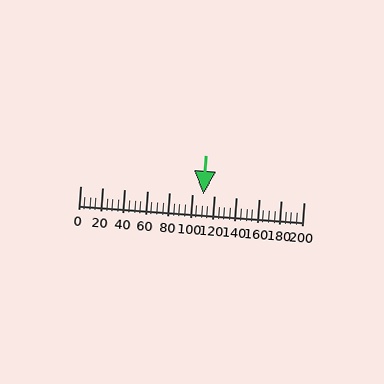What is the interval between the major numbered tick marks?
The major tick marks are spaced 20 units apart.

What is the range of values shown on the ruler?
The ruler shows values from 0 to 200.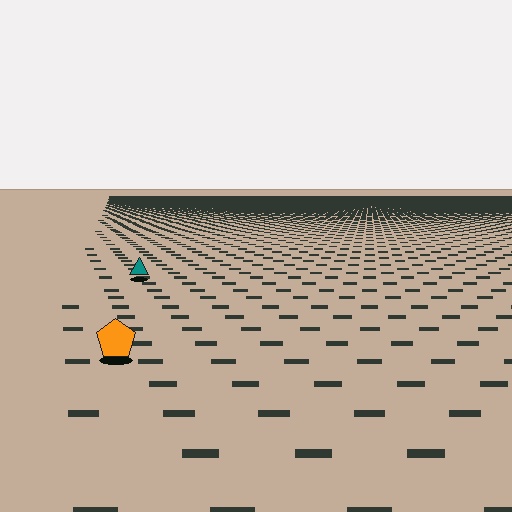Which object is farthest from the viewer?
The teal triangle is farthest from the viewer. It appears smaller and the ground texture around it is denser.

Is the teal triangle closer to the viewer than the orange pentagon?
No. The orange pentagon is closer — you can tell from the texture gradient: the ground texture is coarser near it.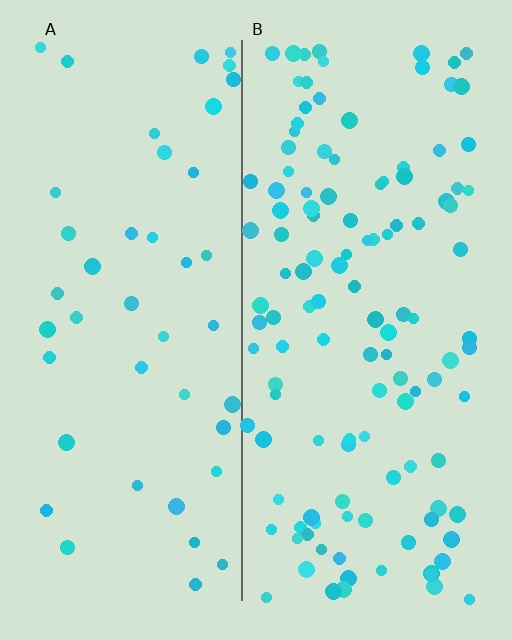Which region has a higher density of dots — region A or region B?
B (the right).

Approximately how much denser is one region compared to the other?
Approximately 2.7× — region B over region A.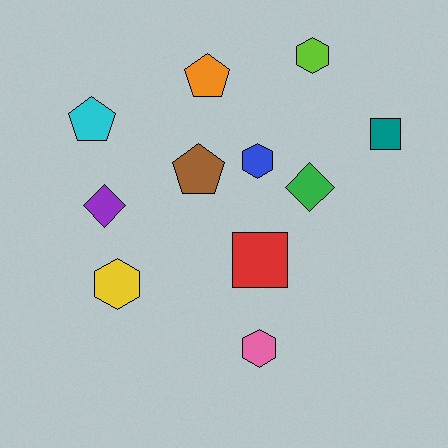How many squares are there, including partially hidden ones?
There are 2 squares.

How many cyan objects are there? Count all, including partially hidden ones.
There is 1 cyan object.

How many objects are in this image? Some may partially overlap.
There are 11 objects.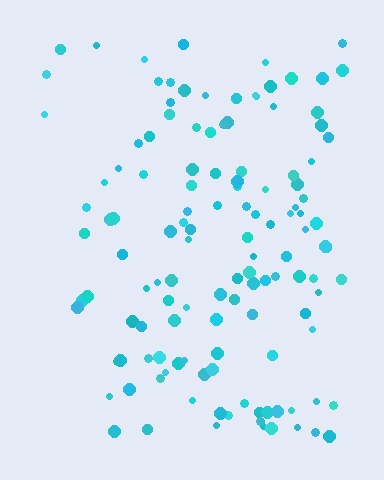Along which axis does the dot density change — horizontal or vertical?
Horizontal.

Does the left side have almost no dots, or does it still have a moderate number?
Still a moderate number, just noticeably fewer than the right.